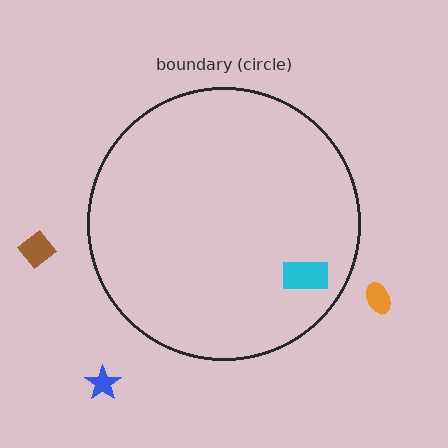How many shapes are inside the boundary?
1 inside, 3 outside.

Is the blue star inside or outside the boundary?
Outside.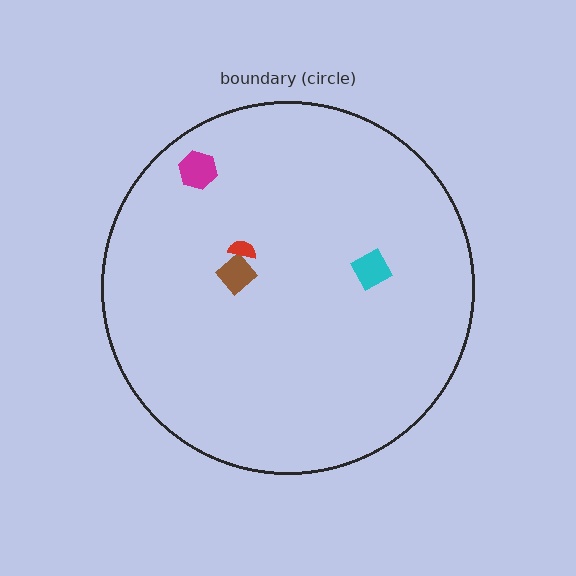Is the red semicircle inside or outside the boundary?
Inside.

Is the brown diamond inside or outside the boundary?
Inside.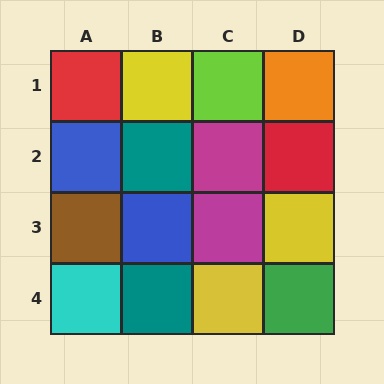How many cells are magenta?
2 cells are magenta.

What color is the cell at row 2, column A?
Blue.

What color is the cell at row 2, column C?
Magenta.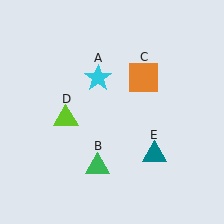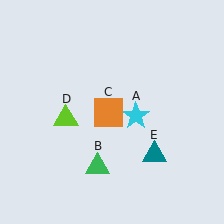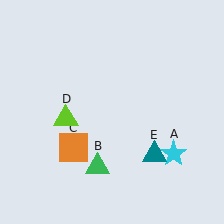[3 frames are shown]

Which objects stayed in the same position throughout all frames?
Green triangle (object B) and lime triangle (object D) and teal triangle (object E) remained stationary.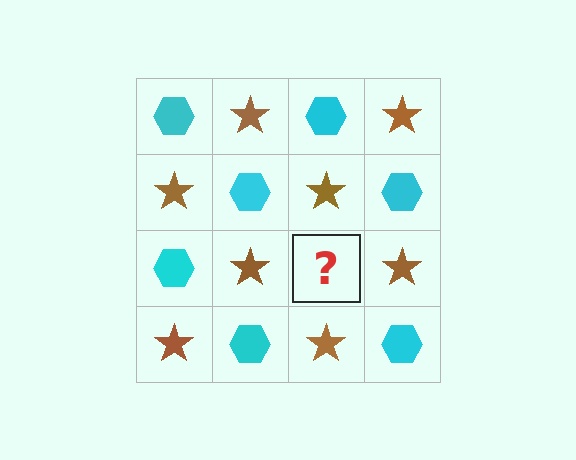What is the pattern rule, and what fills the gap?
The rule is that it alternates cyan hexagon and brown star in a checkerboard pattern. The gap should be filled with a cyan hexagon.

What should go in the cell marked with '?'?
The missing cell should contain a cyan hexagon.